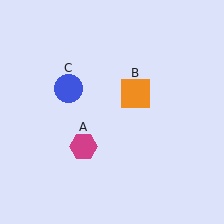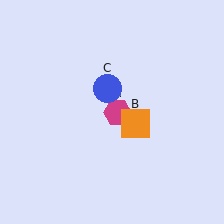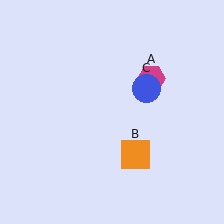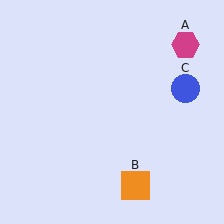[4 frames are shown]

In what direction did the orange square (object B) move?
The orange square (object B) moved down.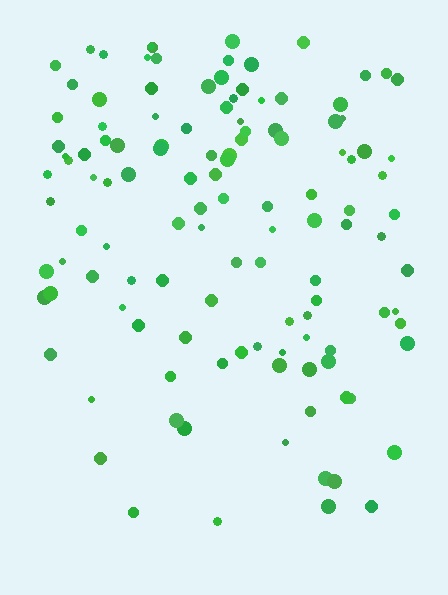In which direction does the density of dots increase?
From bottom to top, with the top side densest.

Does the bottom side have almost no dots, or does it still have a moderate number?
Still a moderate number, just noticeably fewer than the top.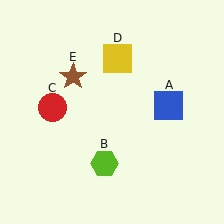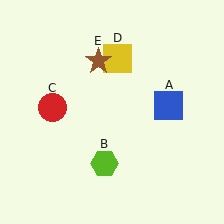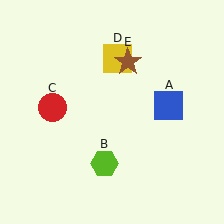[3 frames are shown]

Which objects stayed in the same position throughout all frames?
Blue square (object A) and lime hexagon (object B) and red circle (object C) and yellow square (object D) remained stationary.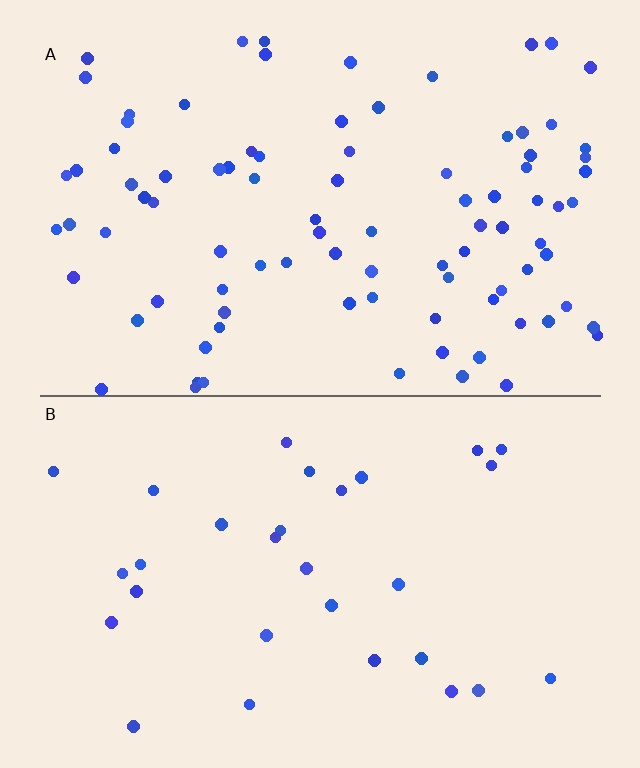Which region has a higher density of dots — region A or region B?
A (the top).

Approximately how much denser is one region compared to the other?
Approximately 3.1× — region A over region B.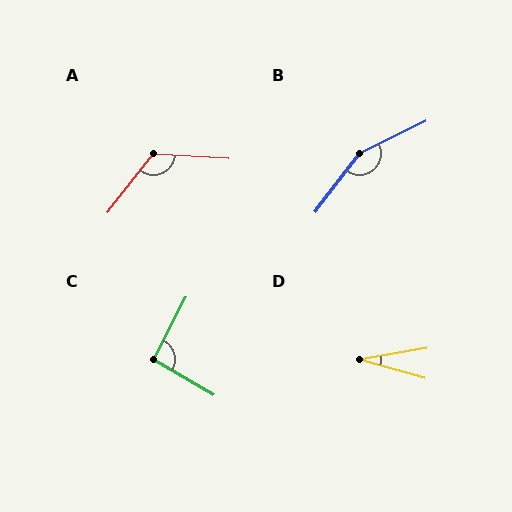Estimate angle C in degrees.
Approximately 93 degrees.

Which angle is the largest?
B, at approximately 153 degrees.